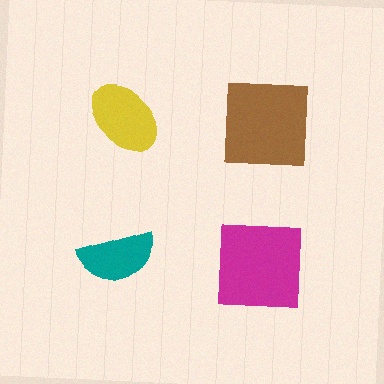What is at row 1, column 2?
A brown square.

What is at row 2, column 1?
A teal semicircle.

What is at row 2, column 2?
A magenta square.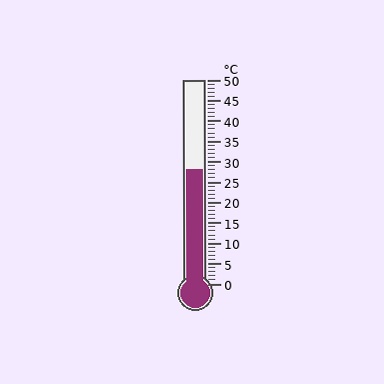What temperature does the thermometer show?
The thermometer shows approximately 28°C.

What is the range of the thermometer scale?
The thermometer scale ranges from 0°C to 50°C.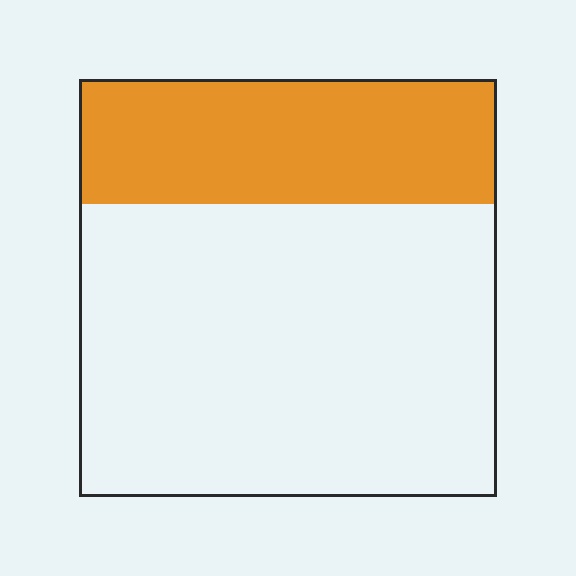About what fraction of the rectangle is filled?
About one third (1/3).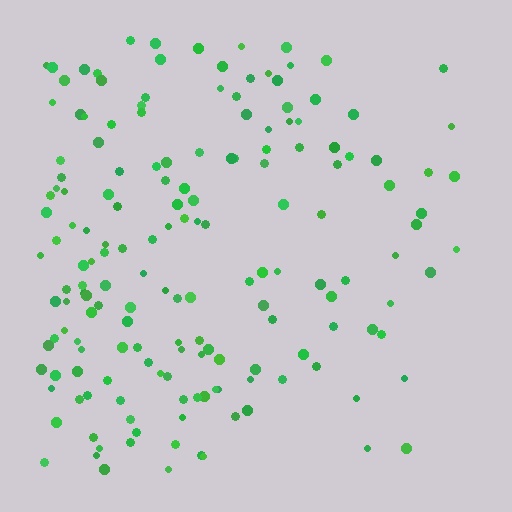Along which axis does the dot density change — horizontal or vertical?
Horizontal.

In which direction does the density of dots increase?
From right to left, with the left side densest.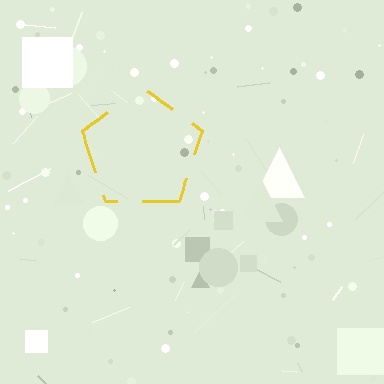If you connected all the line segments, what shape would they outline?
They would outline a pentagon.